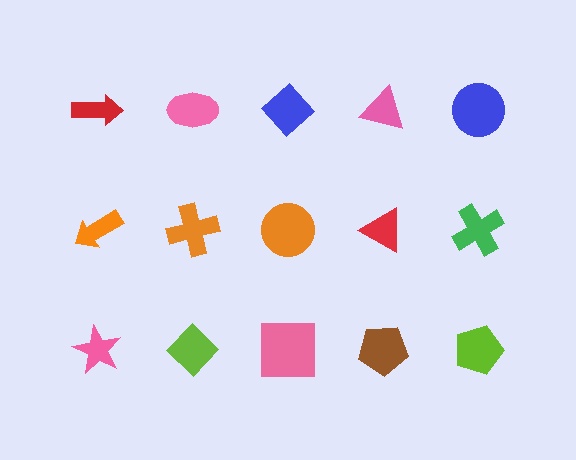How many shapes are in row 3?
5 shapes.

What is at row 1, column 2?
A pink ellipse.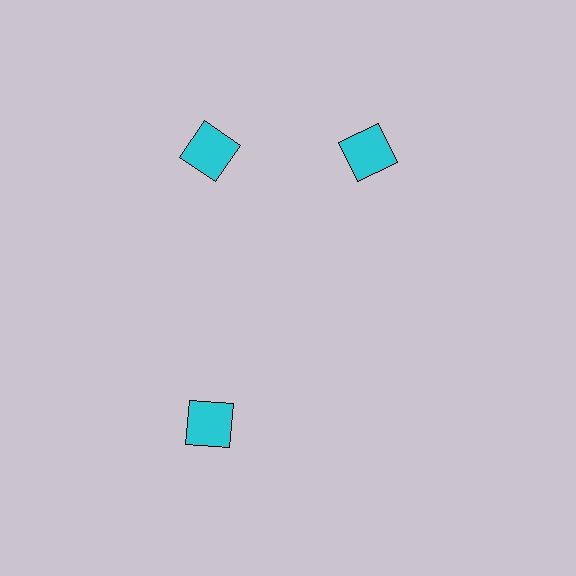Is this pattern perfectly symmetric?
No. The 3 cyan squares are arranged in a ring, but one element near the 3 o'clock position is rotated out of alignment along the ring, breaking the 3-fold rotational symmetry.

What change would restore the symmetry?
The symmetry would be restored by rotating it back into even spacing with its neighbors so that all 3 squares sit at equal angles and equal distance from the center.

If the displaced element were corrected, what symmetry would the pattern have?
It would have 3-fold rotational symmetry — the pattern would map onto itself every 120 degrees.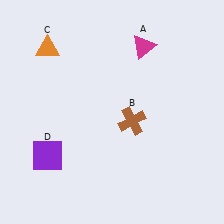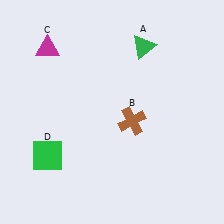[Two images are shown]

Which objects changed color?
A changed from magenta to green. C changed from orange to magenta. D changed from purple to green.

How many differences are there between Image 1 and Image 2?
There are 3 differences between the two images.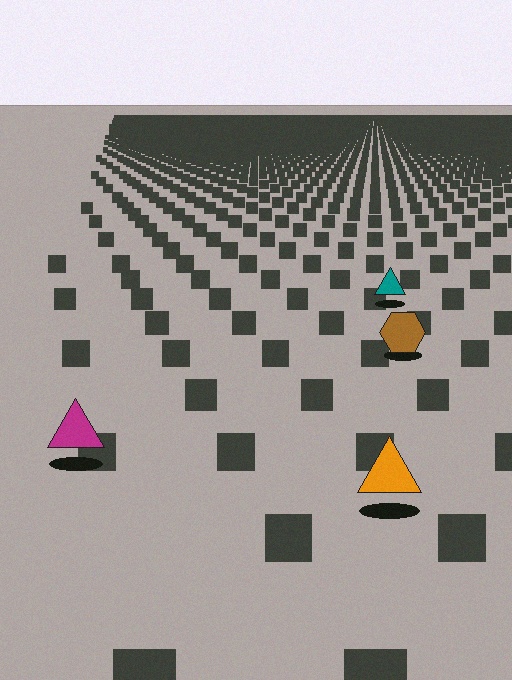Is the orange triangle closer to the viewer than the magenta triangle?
Yes. The orange triangle is closer — you can tell from the texture gradient: the ground texture is coarser near it.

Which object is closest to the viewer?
The orange triangle is closest. The texture marks near it are larger and more spread out.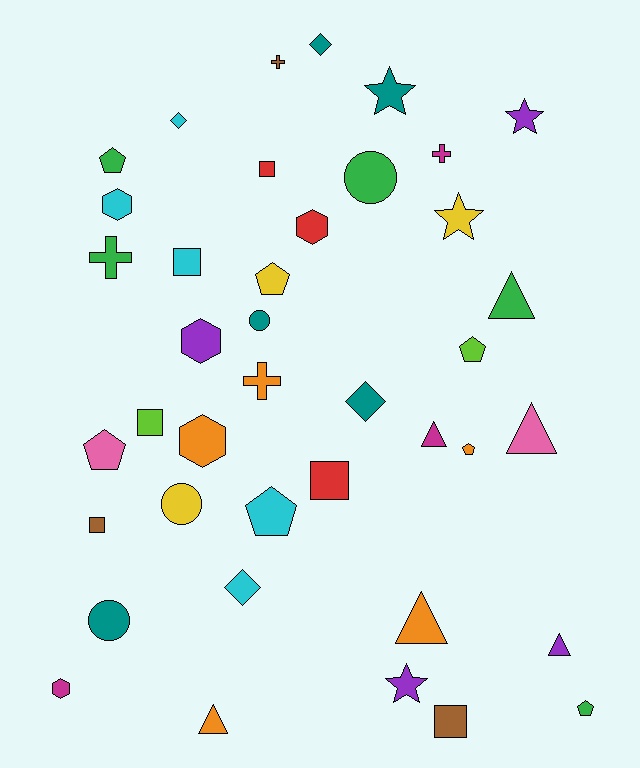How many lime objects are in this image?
There are 2 lime objects.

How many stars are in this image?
There are 4 stars.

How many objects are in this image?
There are 40 objects.